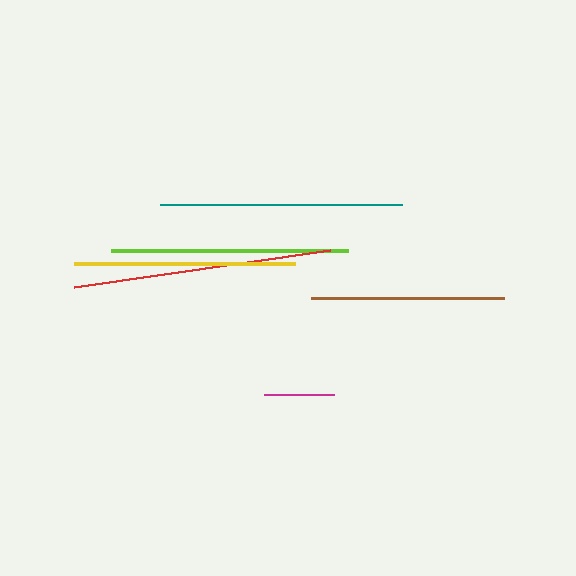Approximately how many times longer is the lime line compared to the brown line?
The lime line is approximately 1.2 times the length of the brown line.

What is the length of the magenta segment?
The magenta segment is approximately 70 pixels long.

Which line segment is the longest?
The red line is the longest at approximately 258 pixels.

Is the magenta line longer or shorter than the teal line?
The teal line is longer than the magenta line.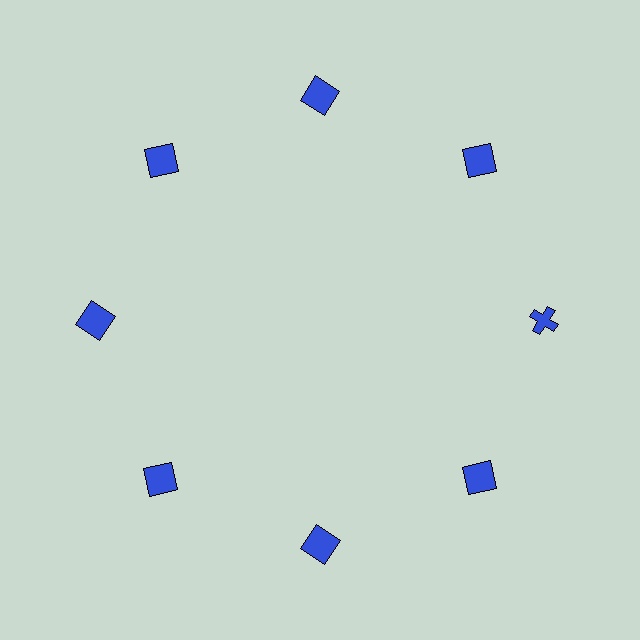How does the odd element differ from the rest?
It has a different shape: cross instead of square.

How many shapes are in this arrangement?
There are 8 shapes arranged in a ring pattern.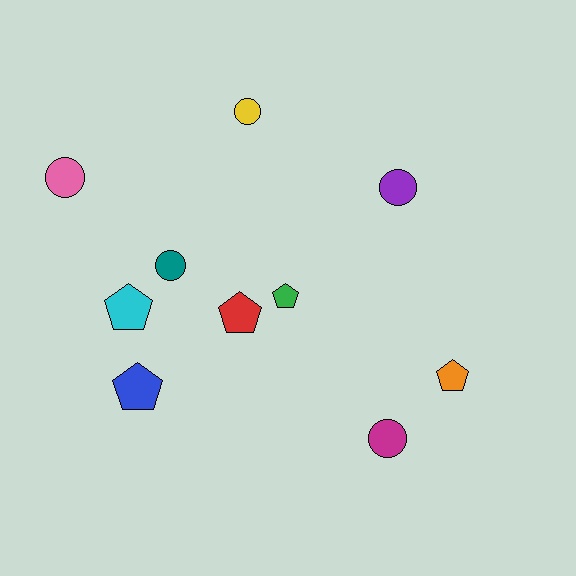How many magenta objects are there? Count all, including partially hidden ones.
There is 1 magenta object.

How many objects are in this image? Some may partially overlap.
There are 10 objects.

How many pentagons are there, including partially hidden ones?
There are 5 pentagons.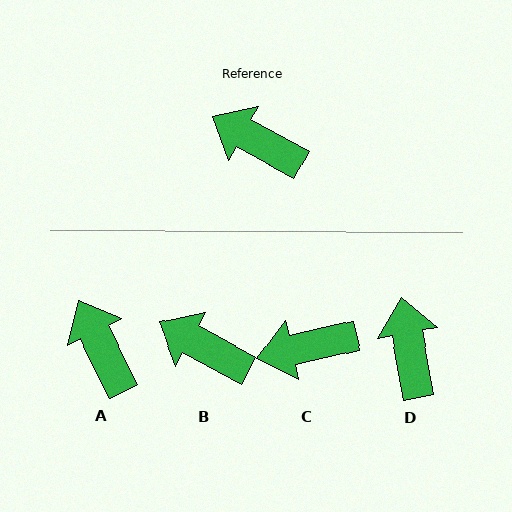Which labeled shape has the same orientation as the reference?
B.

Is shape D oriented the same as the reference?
No, it is off by about 51 degrees.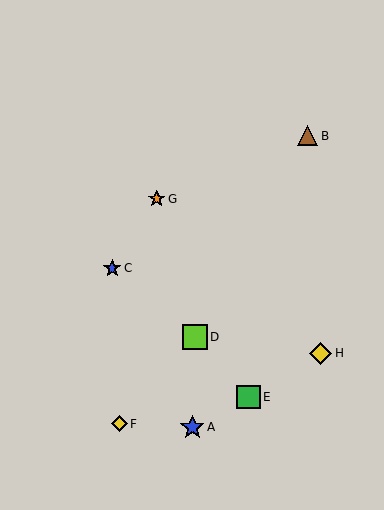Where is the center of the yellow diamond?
The center of the yellow diamond is at (119, 424).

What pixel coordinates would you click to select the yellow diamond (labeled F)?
Click at (119, 424) to select the yellow diamond F.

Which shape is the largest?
The lime square (labeled D) is the largest.